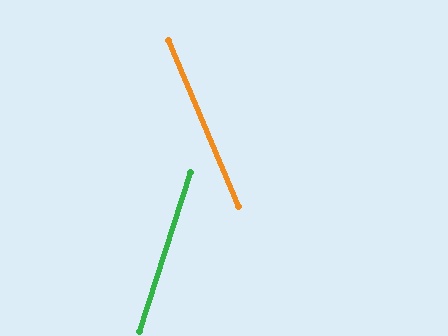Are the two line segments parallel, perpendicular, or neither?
Neither parallel nor perpendicular — they differ by about 41°.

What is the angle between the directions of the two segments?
Approximately 41 degrees.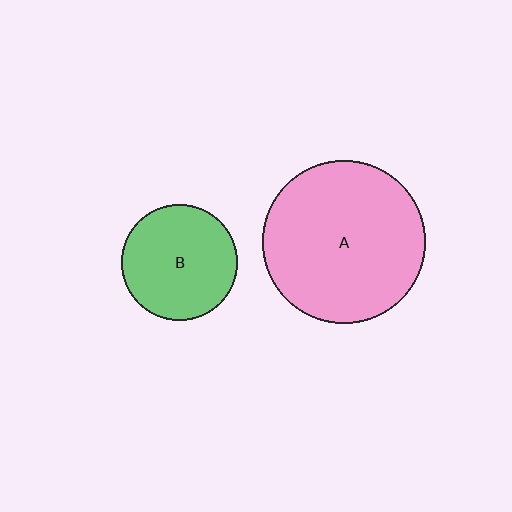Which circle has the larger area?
Circle A (pink).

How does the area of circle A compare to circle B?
Approximately 2.0 times.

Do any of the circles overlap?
No, none of the circles overlap.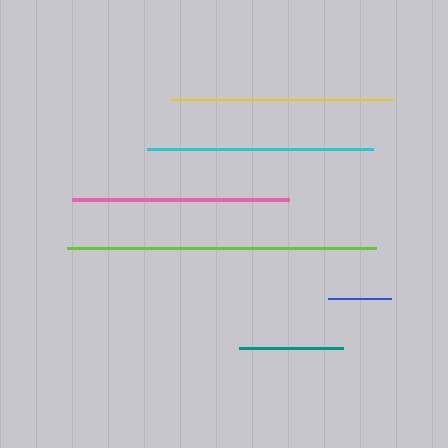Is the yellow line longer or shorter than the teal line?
The yellow line is longer than the teal line.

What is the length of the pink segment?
The pink segment is approximately 217 pixels long.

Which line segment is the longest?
The lime line is the longest at approximately 309 pixels.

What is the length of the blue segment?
The blue segment is approximately 63 pixels long.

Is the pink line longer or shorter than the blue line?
The pink line is longer than the blue line.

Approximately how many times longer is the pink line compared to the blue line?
The pink line is approximately 3.4 times the length of the blue line.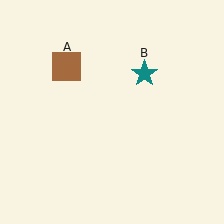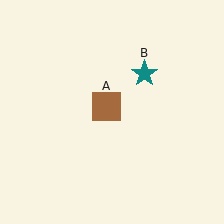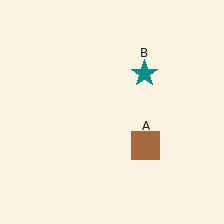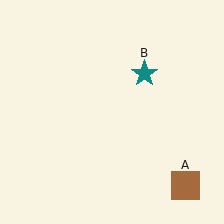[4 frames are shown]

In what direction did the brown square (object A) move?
The brown square (object A) moved down and to the right.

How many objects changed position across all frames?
1 object changed position: brown square (object A).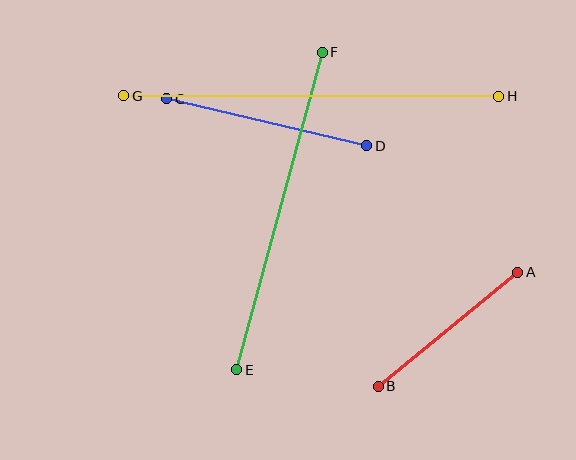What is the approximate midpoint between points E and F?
The midpoint is at approximately (280, 211) pixels.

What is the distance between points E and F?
The distance is approximately 329 pixels.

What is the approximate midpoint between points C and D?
The midpoint is at approximately (267, 122) pixels.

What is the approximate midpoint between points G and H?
The midpoint is at approximately (311, 96) pixels.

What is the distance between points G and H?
The distance is approximately 375 pixels.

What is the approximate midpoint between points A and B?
The midpoint is at approximately (448, 329) pixels.